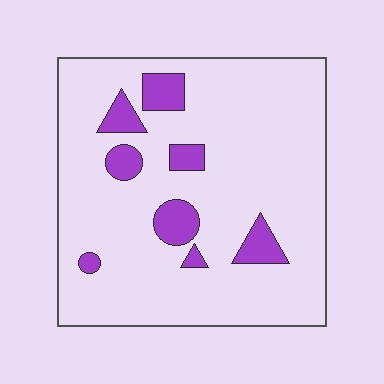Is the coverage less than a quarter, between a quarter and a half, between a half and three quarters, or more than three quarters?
Less than a quarter.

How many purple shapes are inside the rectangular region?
8.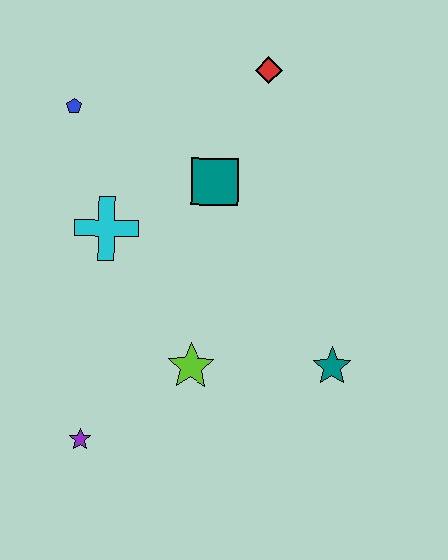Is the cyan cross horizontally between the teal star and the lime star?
No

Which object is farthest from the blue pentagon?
The teal star is farthest from the blue pentagon.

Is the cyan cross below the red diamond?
Yes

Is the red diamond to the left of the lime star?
No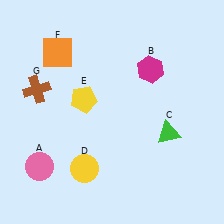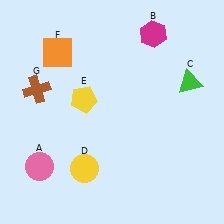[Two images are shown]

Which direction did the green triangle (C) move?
The green triangle (C) moved up.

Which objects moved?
The objects that moved are: the magenta hexagon (B), the green triangle (C).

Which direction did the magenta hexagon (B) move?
The magenta hexagon (B) moved up.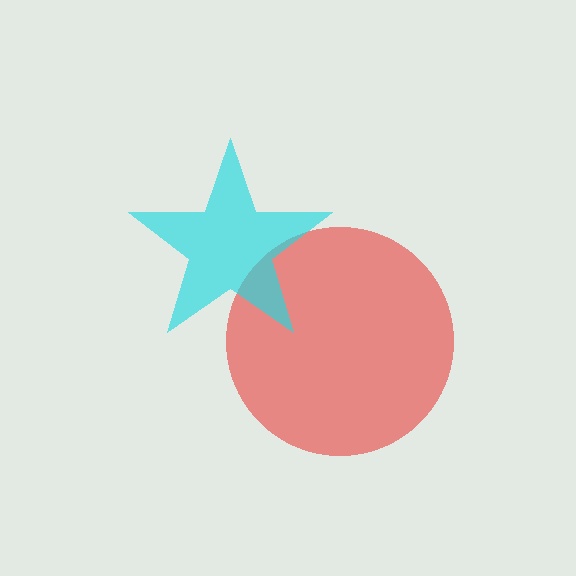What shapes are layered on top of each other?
The layered shapes are: a red circle, a cyan star.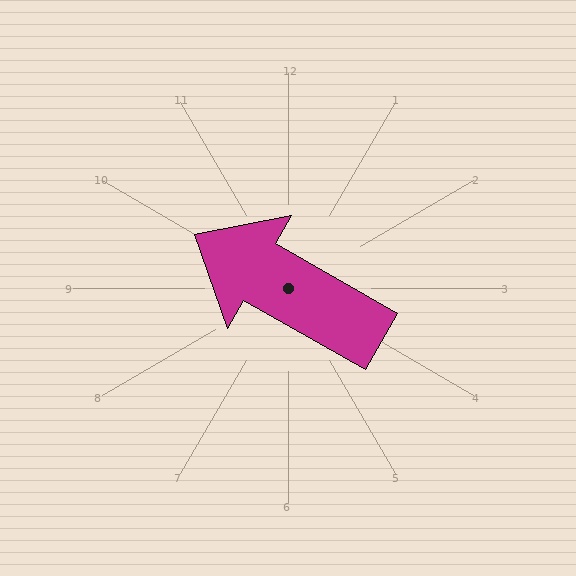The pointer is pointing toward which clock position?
Roughly 10 o'clock.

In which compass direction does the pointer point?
Northwest.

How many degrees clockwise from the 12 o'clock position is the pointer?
Approximately 300 degrees.